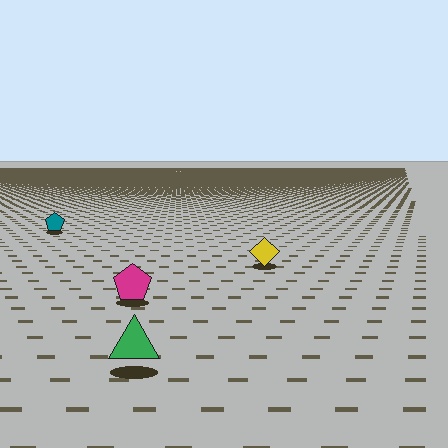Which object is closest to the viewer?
The green triangle is closest. The texture marks near it are larger and more spread out.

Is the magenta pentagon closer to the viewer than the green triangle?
No. The green triangle is closer — you can tell from the texture gradient: the ground texture is coarser near it.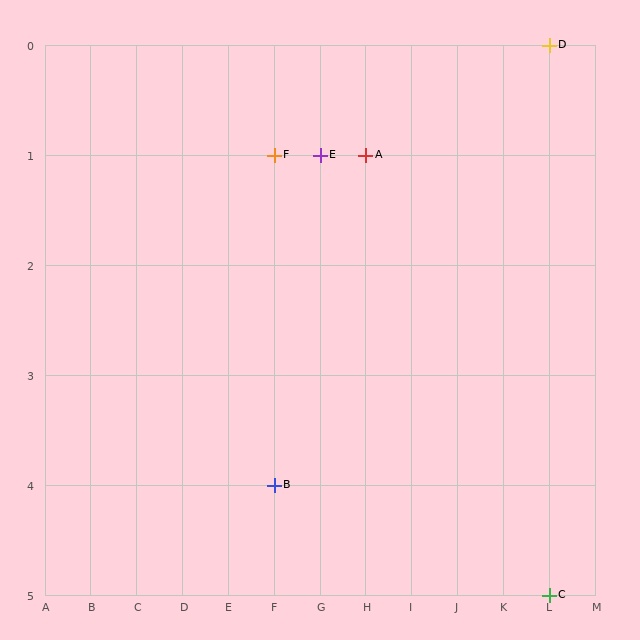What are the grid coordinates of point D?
Point D is at grid coordinates (L, 0).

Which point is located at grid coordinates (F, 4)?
Point B is at (F, 4).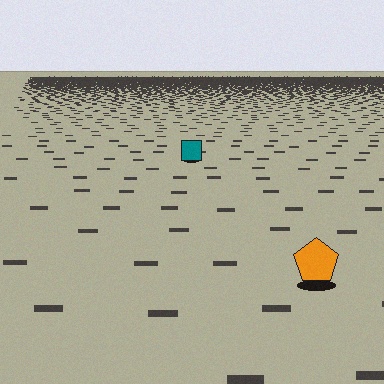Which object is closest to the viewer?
The orange pentagon is closest. The texture marks near it are larger and more spread out.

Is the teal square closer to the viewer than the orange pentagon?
No. The orange pentagon is closer — you can tell from the texture gradient: the ground texture is coarser near it.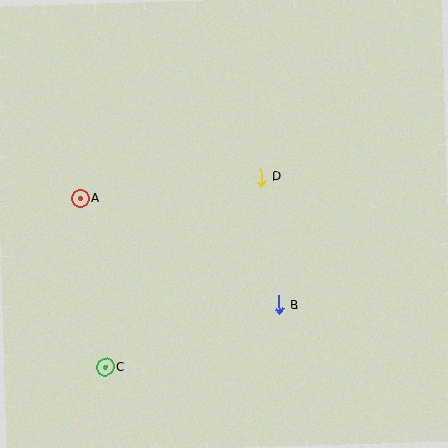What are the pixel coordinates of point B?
Point B is at (279, 305).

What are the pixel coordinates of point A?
Point A is at (80, 199).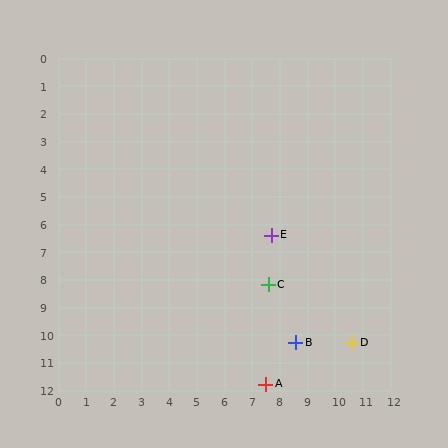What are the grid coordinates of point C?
Point C is at approximately (7.6, 8.2).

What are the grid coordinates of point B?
Point B is at approximately (8.6, 10.3).